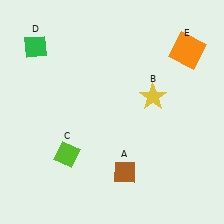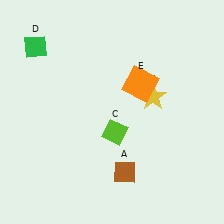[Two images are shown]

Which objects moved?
The objects that moved are: the lime diamond (C), the orange square (E).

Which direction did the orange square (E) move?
The orange square (E) moved left.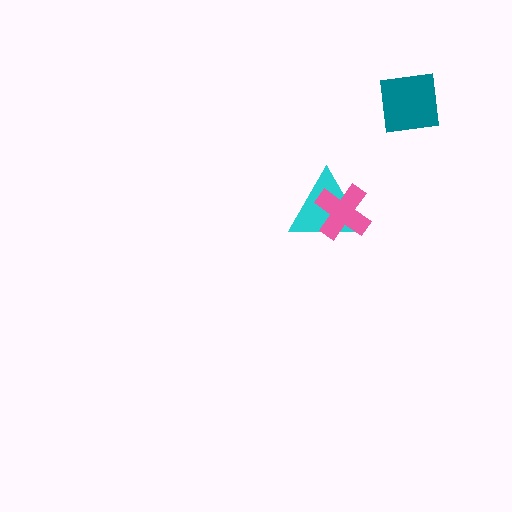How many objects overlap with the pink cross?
1 object overlaps with the pink cross.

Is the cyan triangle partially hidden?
Yes, it is partially covered by another shape.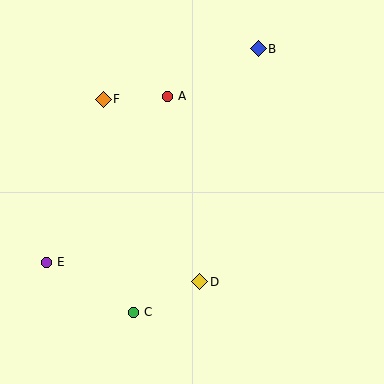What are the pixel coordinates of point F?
Point F is at (103, 99).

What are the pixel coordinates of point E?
Point E is at (47, 262).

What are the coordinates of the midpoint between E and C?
The midpoint between E and C is at (90, 287).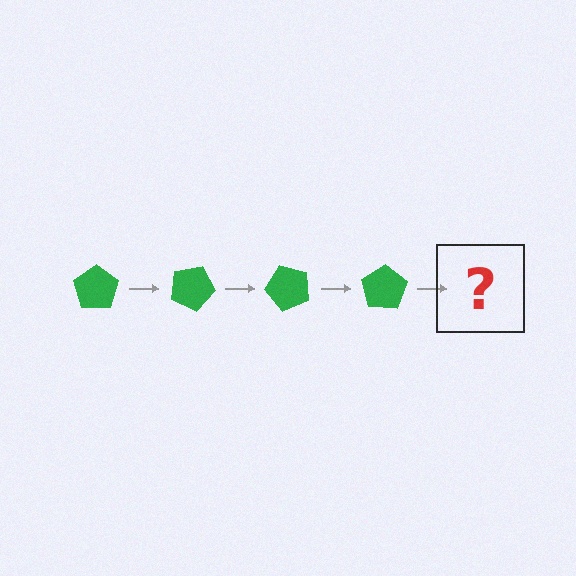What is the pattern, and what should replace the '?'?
The pattern is that the pentagon rotates 25 degrees each step. The '?' should be a green pentagon rotated 100 degrees.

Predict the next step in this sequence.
The next step is a green pentagon rotated 100 degrees.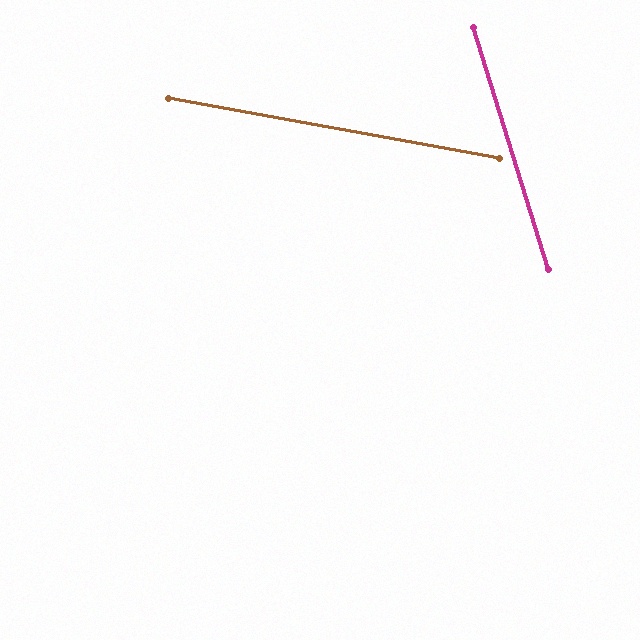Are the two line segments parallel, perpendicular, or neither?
Neither parallel nor perpendicular — they differ by about 63°.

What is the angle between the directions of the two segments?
Approximately 63 degrees.